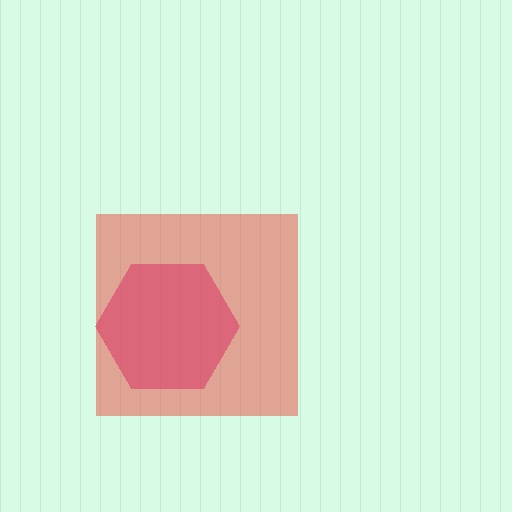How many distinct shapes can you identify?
There are 2 distinct shapes: a magenta hexagon, a red square.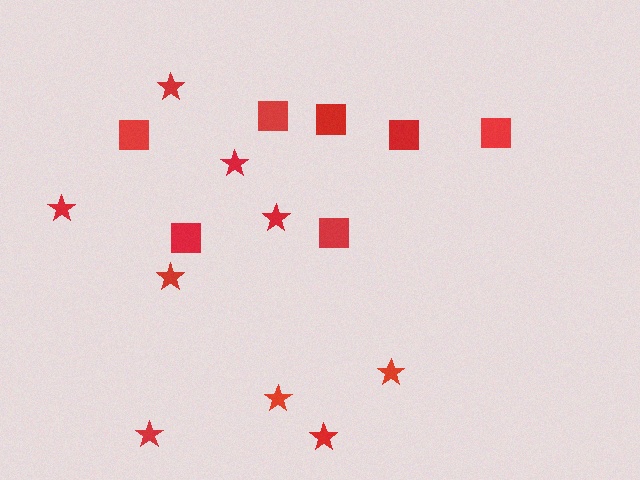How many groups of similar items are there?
There are 2 groups: one group of squares (7) and one group of stars (9).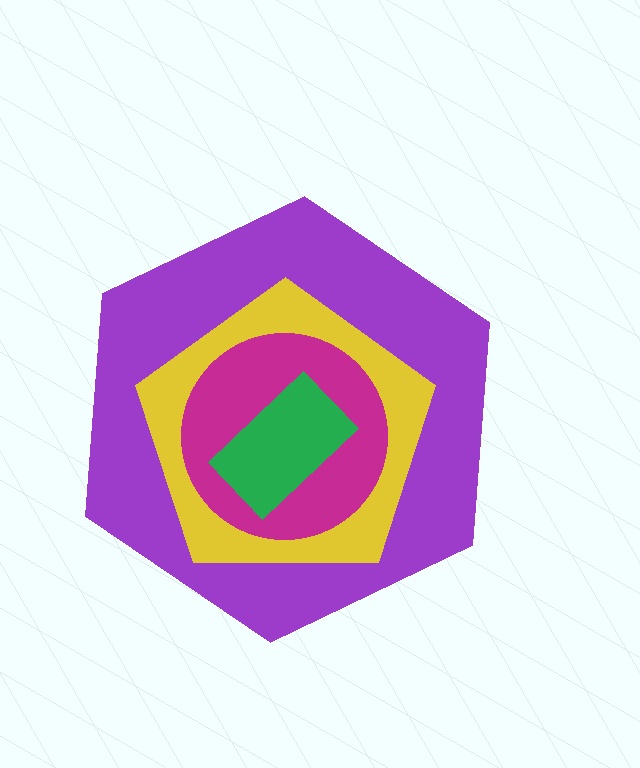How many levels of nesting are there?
4.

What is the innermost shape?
The green rectangle.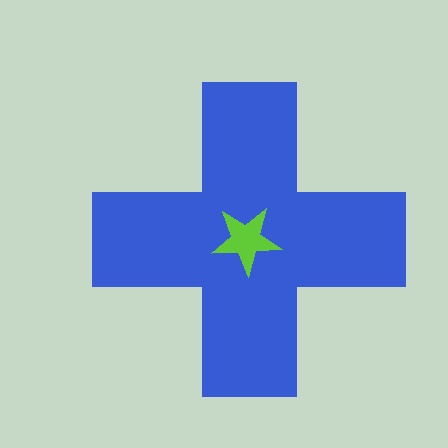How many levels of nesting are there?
2.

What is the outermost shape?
The blue cross.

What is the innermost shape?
The lime star.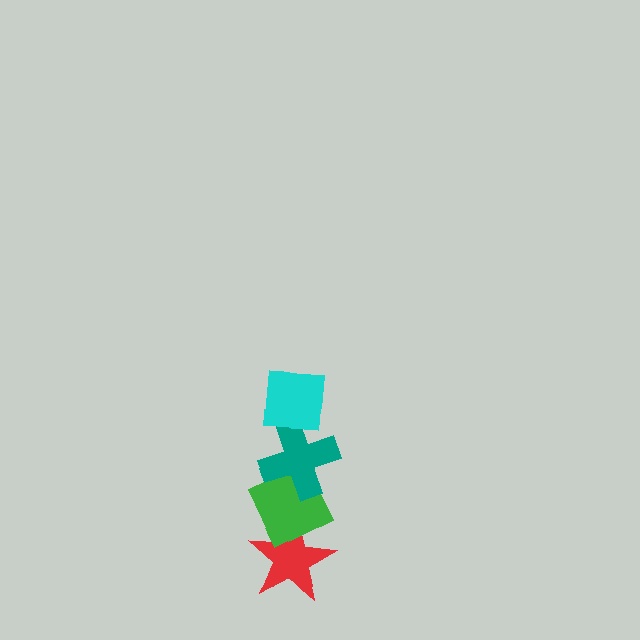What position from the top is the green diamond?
The green diamond is 3rd from the top.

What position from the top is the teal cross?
The teal cross is 2nd from the top.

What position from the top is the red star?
The red star is 4th from the top.